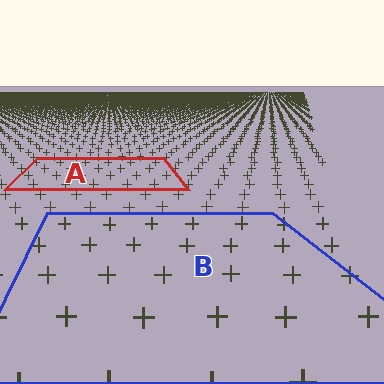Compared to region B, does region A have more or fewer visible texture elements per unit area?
Region A has more texture elements per unit area — they are packed more densely because it is farther away.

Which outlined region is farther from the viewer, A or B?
Region A is farther from the viewer — the texture elements inside it appear smaller and more densely packed.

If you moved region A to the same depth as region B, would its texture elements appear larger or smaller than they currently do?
They would appear larger. At a closer depth, the same texture elements are projected at a bigger on-screen size.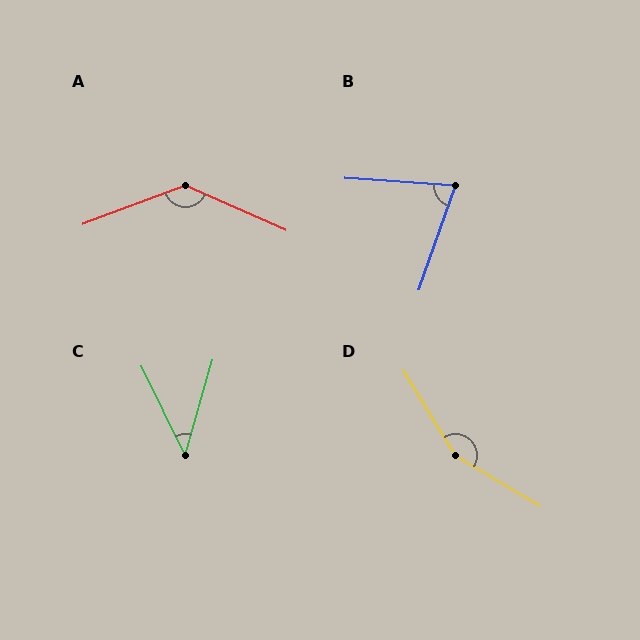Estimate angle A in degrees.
Approximately 135 degrees.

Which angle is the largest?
D, at approximately 152 degrees.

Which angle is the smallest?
C, at approximately 42 degrees.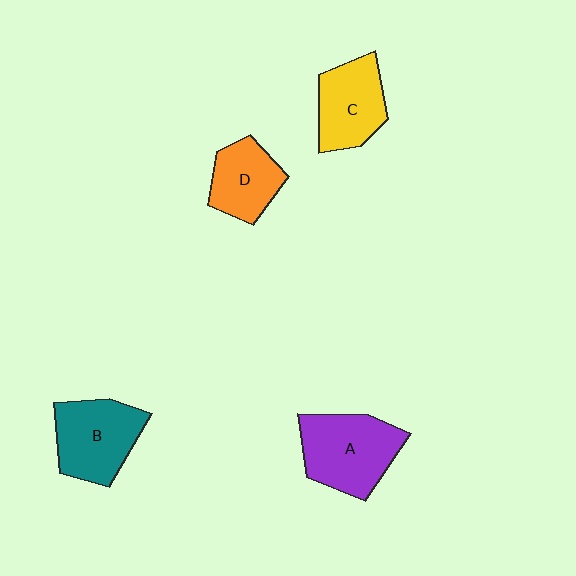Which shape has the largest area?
Shape A (purple).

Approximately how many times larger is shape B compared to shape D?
Approximately 1.3 times.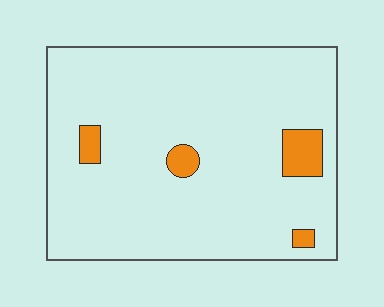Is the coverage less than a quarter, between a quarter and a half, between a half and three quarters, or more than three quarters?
Less than a quarter.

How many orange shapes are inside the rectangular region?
4.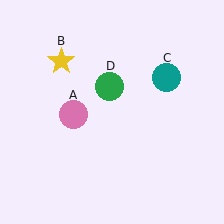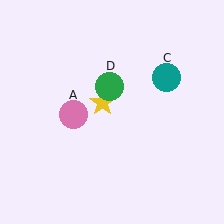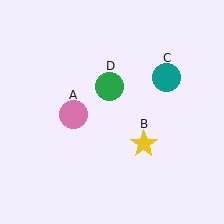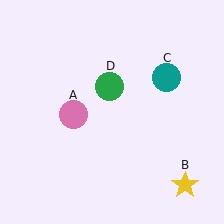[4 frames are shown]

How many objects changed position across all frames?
1 object changed position: yellow star (object B).